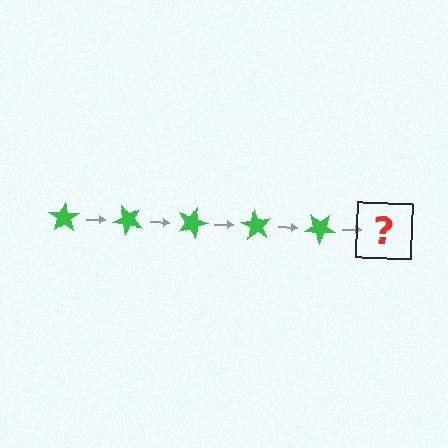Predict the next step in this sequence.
The next step is a green star rotated 225 degrees.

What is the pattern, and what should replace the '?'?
The pattern is that the star rotates 45 degrees each step. The '?' should be a green star rotated 225 degrees.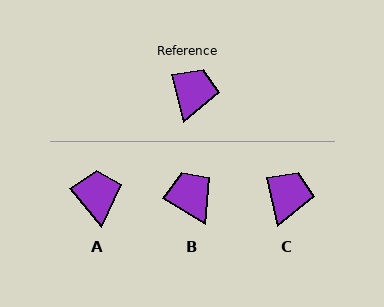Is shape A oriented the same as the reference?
No, it is off by about 26 degrees.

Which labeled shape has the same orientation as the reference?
C.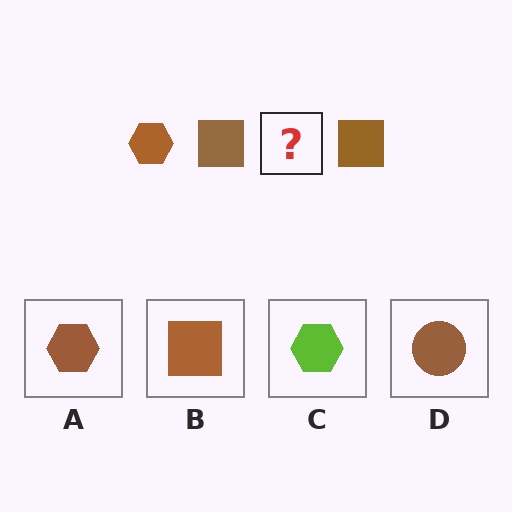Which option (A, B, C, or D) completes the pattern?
A.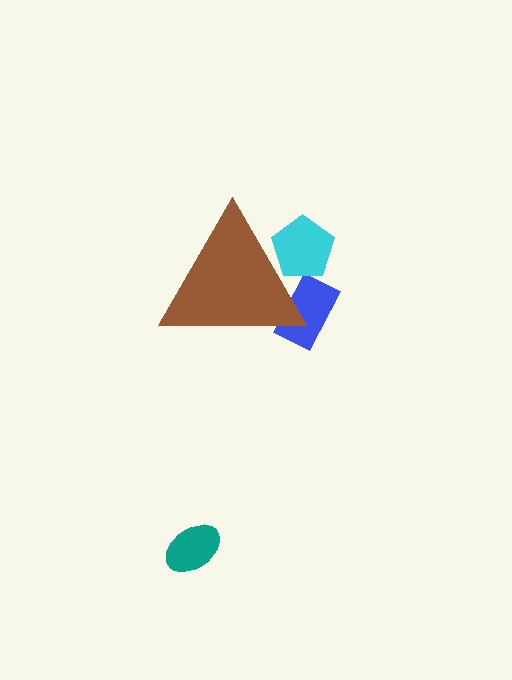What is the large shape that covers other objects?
A brown triangle.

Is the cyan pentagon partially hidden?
Yes, the cyan pentagon is partially hidden behind the brown triangle.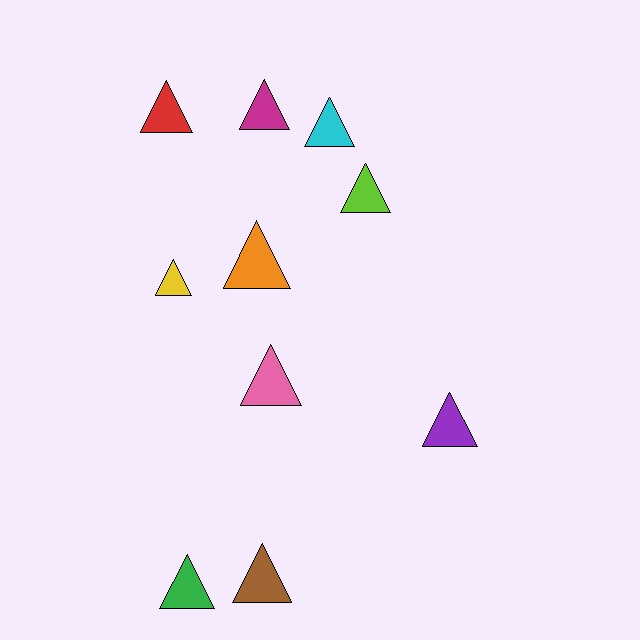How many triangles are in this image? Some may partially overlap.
There are 10 triangles.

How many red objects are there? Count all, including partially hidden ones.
There is 1 red object.